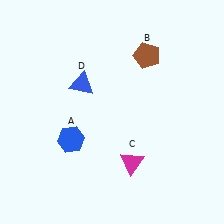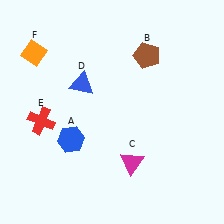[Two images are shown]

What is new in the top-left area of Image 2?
An orange diamond (F) was added in the top-left area of Image 2.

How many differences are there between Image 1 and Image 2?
There are 2 differences between the two images.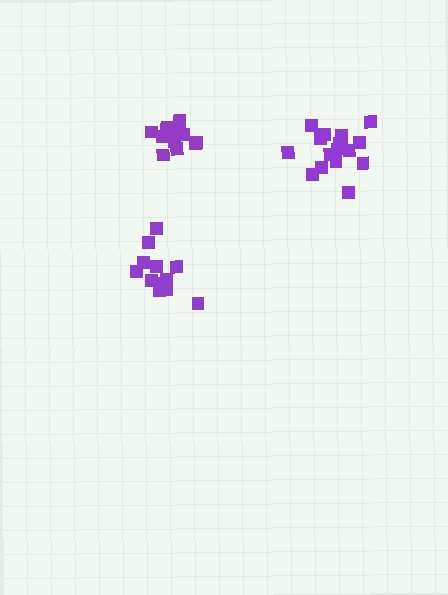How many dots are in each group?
Group 1: 13 dots, Group 2: 12 dots, Group 3: 17 dots (42 total).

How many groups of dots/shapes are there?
There are 3 groups.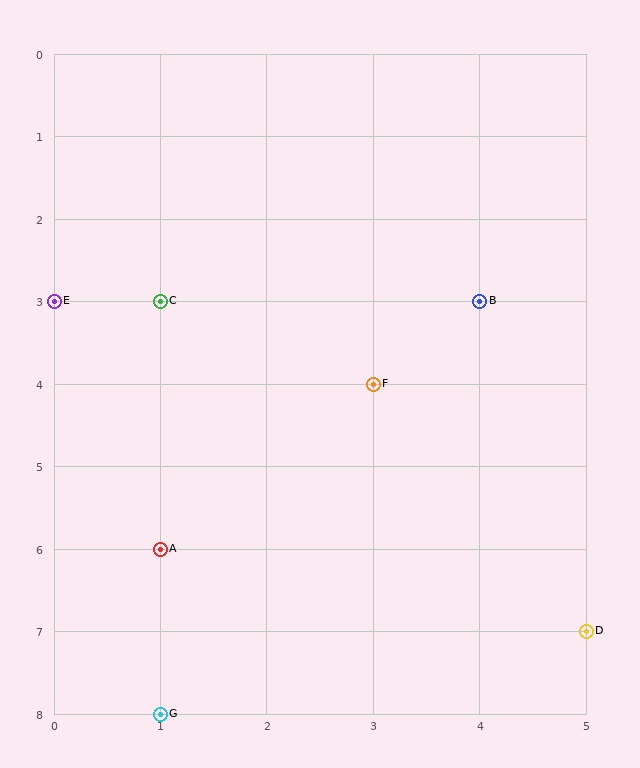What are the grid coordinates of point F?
Point F is at grid coordinates (3, 4).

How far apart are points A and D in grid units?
Points A and D are 4 columns and 1 row apart (about 4.1 grid units diagonally).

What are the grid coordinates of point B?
Point B is at grid coordinates (4, 3).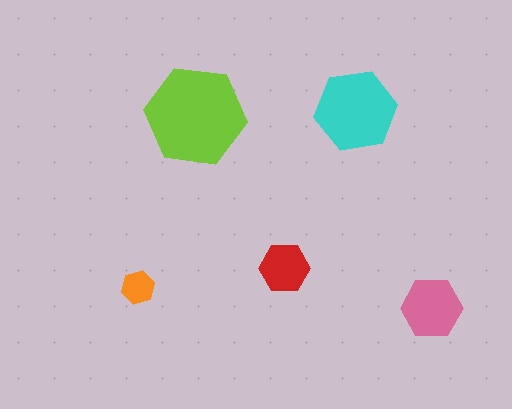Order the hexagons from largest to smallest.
the lime one, the cyan one, the pink one, the red one, the orange one.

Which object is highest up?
The cyan hexagon is topmost.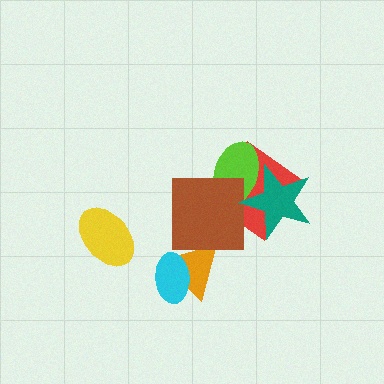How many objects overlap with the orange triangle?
2 objects overlap with the orange triangle.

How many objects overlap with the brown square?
3 objects overlap with the brown square.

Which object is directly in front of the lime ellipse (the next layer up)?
The brown square is directly in front of the lime ellipse.